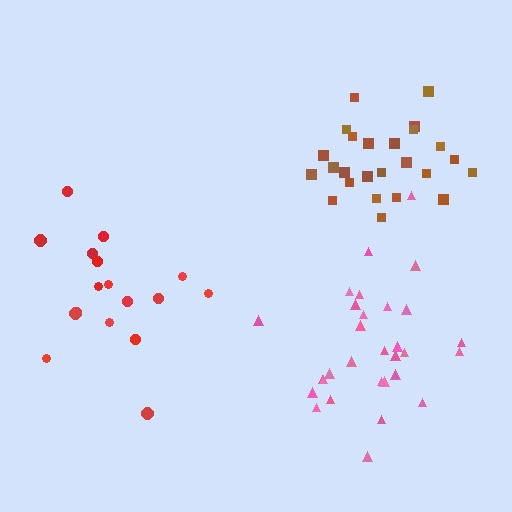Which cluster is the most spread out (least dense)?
Red.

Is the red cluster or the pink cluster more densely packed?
Pink.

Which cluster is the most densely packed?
Brown.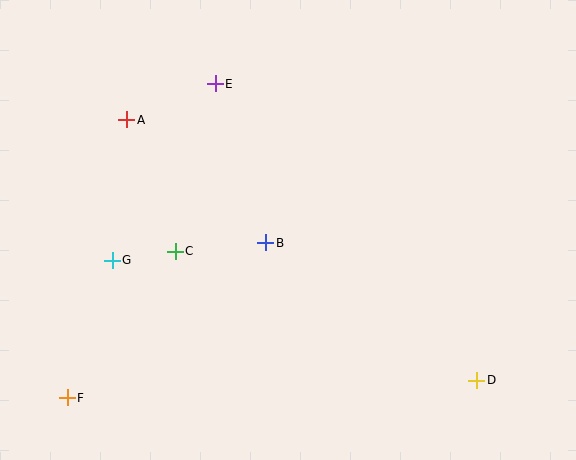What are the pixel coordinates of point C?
Point C is at (175, 251).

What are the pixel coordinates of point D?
Point D is at (477, 380).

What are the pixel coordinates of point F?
Point F is at (67, 398).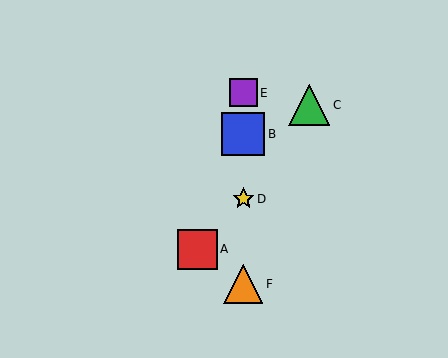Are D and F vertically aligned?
Yes, both are at x≈243.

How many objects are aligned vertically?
4 objects (B, D, E, F) are aligned vertically.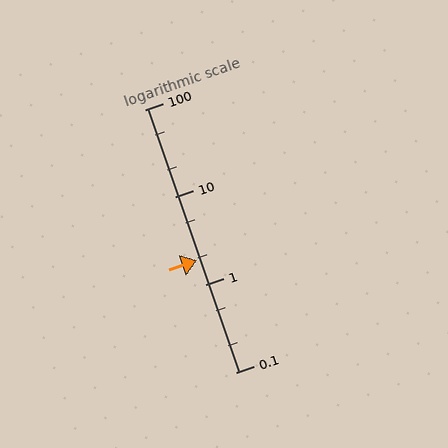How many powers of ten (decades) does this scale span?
The scale spans 3 decades, from 0.1 to 100.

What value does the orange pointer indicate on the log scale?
The pointer indicates approximately 1.9.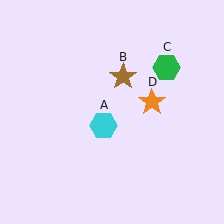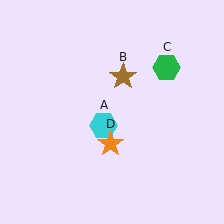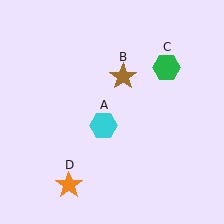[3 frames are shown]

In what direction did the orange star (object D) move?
The orange star (object D) moved down and to the left.